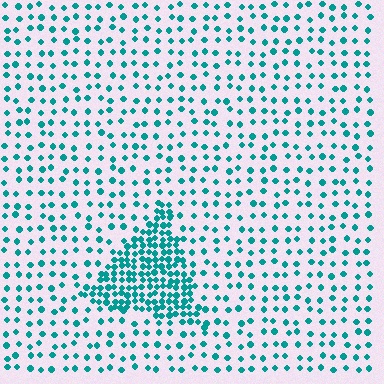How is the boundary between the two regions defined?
The boundary is defined by a change in element density (approximately 2.9x ratio). All elements are the same color, size, and shape.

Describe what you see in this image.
The image contains small teal elements arranged at two different densities. A triangle-shaped region is visible where the elements are more densely packed than the surrounding area.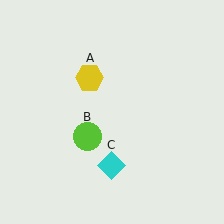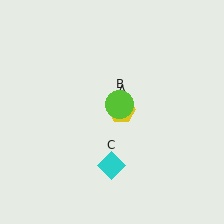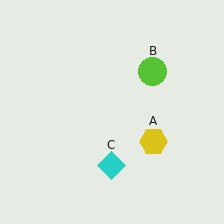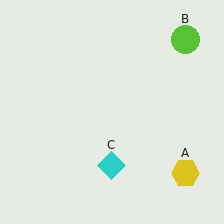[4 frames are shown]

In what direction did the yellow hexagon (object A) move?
The yellow hexagon (object A) moved down and to the right.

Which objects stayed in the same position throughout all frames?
Cyan diamond (object C) remained stationary.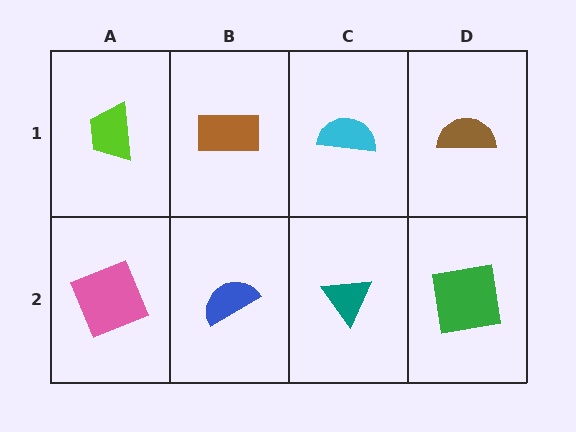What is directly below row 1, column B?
A blue semicircle.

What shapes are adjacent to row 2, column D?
A brown semicircle (row 1, column D), a teal triangle (row 2, column C).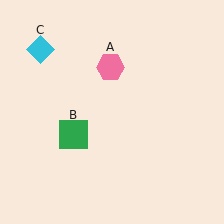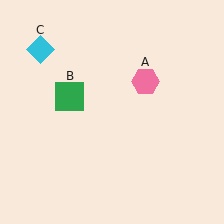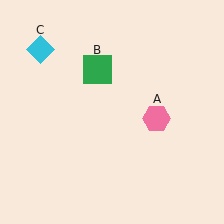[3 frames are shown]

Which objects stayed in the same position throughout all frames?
Cyan diamond (object C) remained stationary.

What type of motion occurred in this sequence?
The pink hexagon (object A), green square (object B) rotated clockwise around the center of the scene.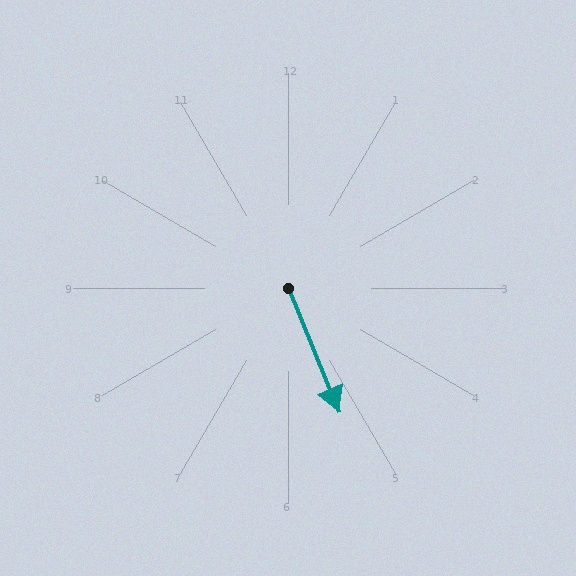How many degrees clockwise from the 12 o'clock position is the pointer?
Approximately 158 degrees.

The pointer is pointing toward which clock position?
Roughly 5 o'clock.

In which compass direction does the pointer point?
South.